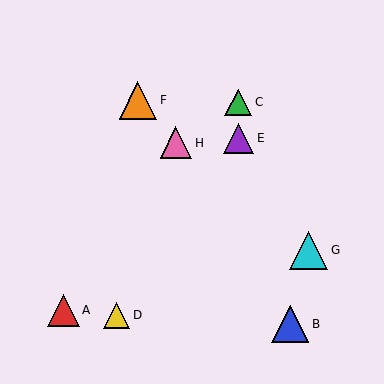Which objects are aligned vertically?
Objects C, E are aligned vertically.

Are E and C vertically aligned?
Yes, both are at x≈238.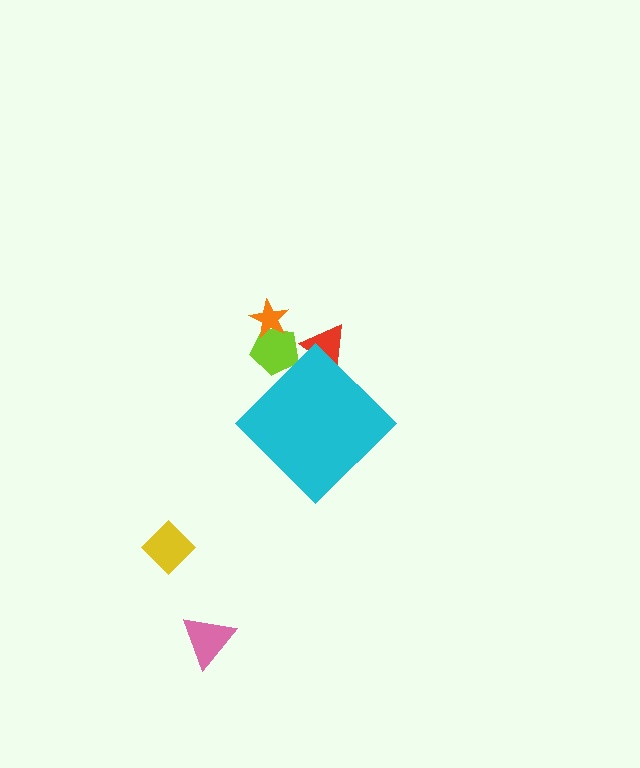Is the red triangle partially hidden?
Yes, the red triangle is partially hidden behind the cyan diamond.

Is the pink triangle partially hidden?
No, the pink triangle is fully visible.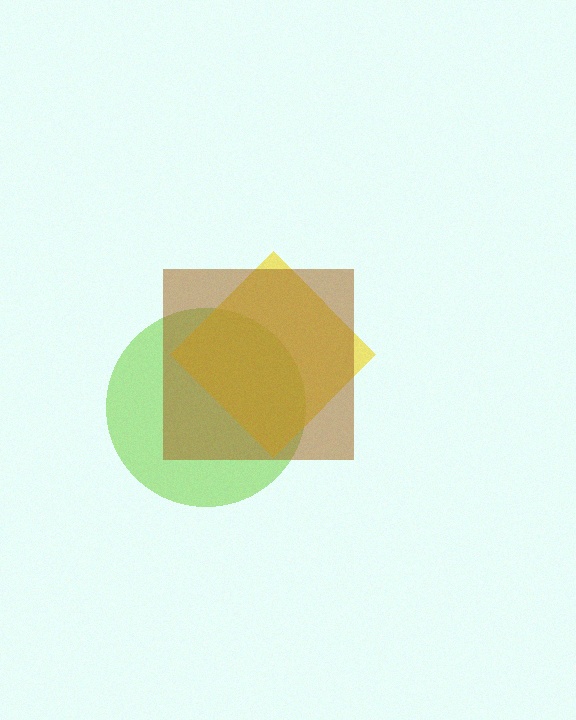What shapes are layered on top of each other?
The layered shapes are: a lime circle, a yellow diamond, a brown square.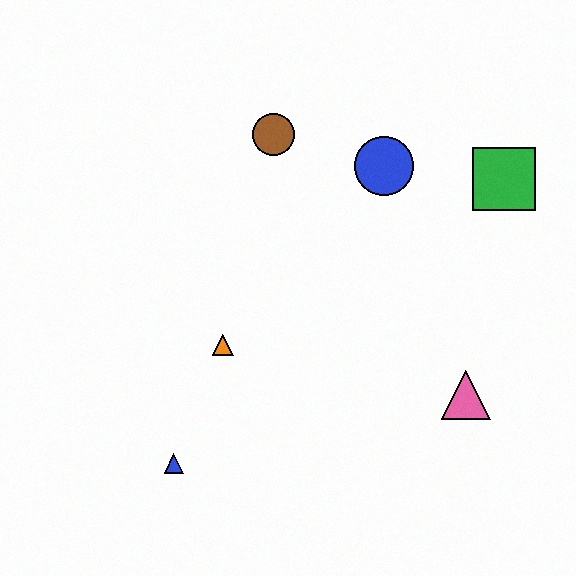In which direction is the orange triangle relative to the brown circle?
The orange triangle is below the brown circle.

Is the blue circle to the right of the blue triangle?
Yes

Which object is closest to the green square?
The blue circle is closest to the green square.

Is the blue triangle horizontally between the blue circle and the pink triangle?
No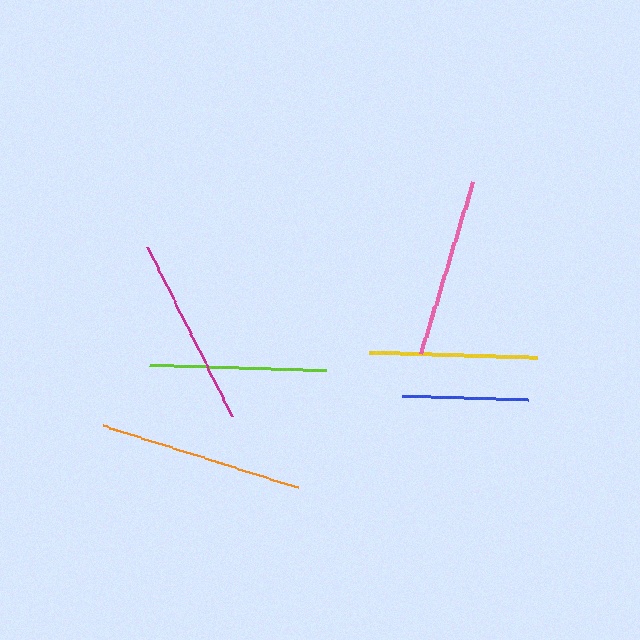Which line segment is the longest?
The orange line is the longest at approximately 204 pixels.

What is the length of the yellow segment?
The yellow segment is approximately 169 pixels long.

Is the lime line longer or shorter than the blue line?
The lime line is longer than the blue line.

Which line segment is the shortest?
The blue line is the shortest at approximately 126 pixels.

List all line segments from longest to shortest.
From longest to shortest: orange, magenta, pink, lime, yellow, blue.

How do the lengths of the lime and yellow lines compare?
The lime and yellow lines are approximately the same length.